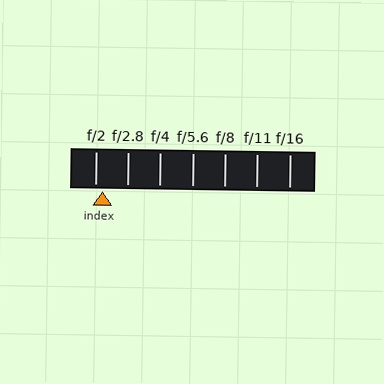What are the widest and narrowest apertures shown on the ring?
The widest aperture shown is f/2 and the narrowest is f/16.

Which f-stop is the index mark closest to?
The index mark is closest to f/2.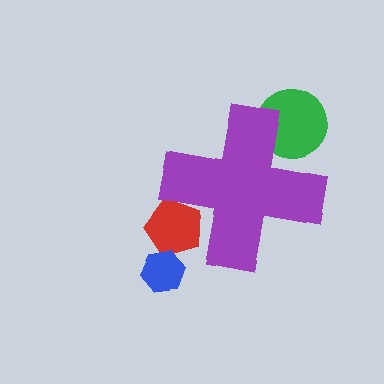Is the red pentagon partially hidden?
Yes, the red pentagon is partially hidden behind the purple cross.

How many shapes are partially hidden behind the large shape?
2 shapes are partially hidden.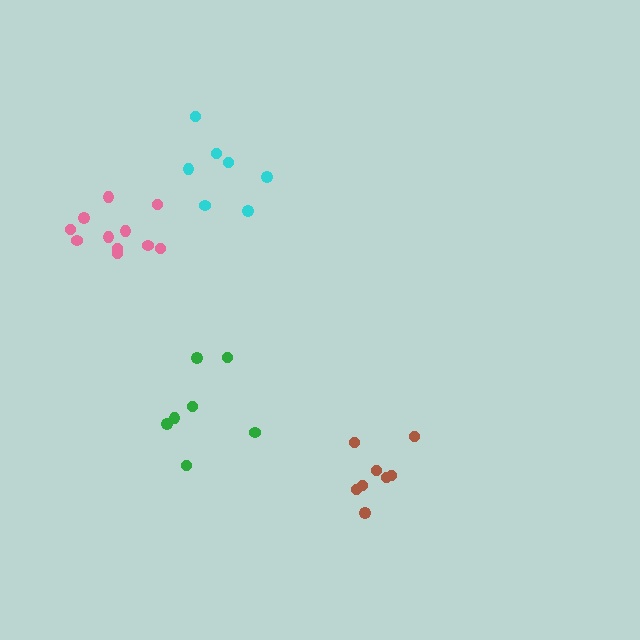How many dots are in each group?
Group 1: 7 dots, Group 2: 8 dots, Group 3: 11 dots, Group 4: 7 dots (33 total).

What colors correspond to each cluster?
The clusters are colored: green, brown, pink, cyan.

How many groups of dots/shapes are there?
There are 4 groups.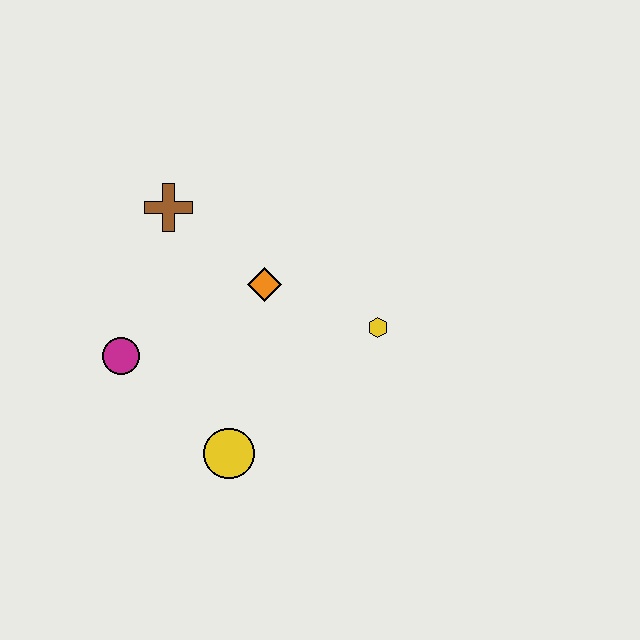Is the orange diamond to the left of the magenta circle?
No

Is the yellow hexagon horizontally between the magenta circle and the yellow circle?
No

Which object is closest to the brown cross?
The orange diamond is closest to the brown cross.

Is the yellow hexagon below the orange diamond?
Yes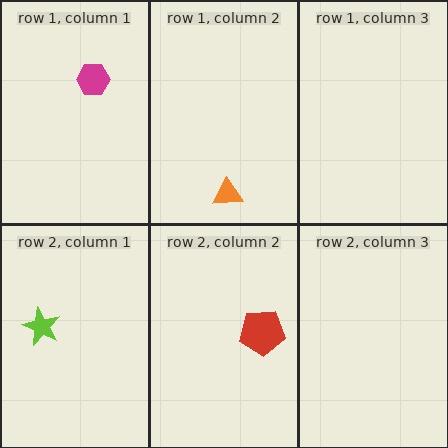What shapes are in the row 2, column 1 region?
The lime star.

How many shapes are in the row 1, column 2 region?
1.